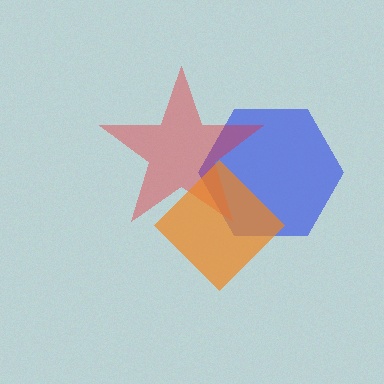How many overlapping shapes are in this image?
There are 3 overlapping shapes in the image.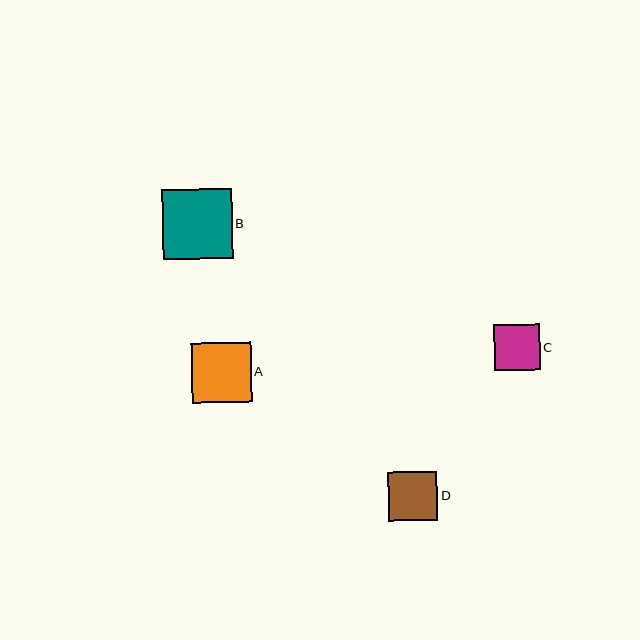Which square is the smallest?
Square C is the smallest with a size of approximately 46 pixels.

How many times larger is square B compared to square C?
Square B is approximately 1.5 times the size of square C.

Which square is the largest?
Square B is the largest with a size of approximately 70 pixels.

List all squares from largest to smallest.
From largest to smallest: B, A, D, C.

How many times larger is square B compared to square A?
Square B is approximately 1.2 times the size of square A.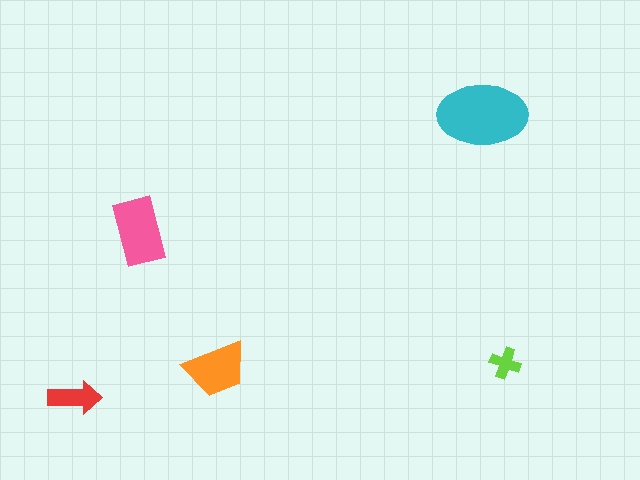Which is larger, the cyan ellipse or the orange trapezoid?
The cyan ellipse.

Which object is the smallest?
The lime cross.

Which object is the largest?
The cyan ellipse.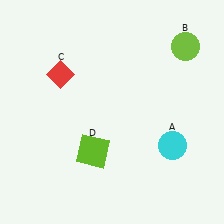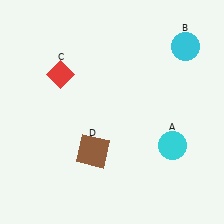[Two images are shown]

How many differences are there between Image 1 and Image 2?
There are 2 differences between the two images.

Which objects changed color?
B changed from lime to cyan. D changed from lime to brown.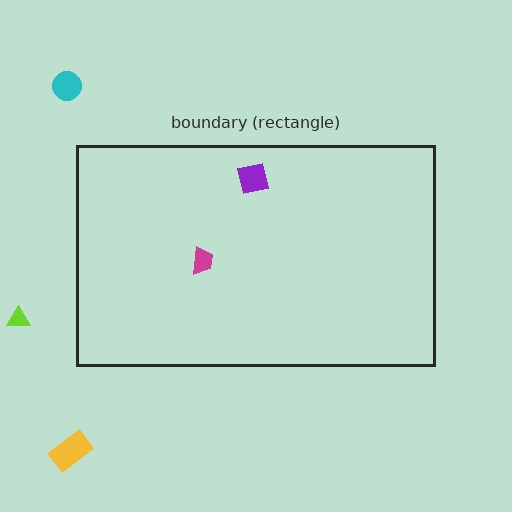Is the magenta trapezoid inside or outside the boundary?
Inside.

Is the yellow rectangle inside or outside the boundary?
Outside.